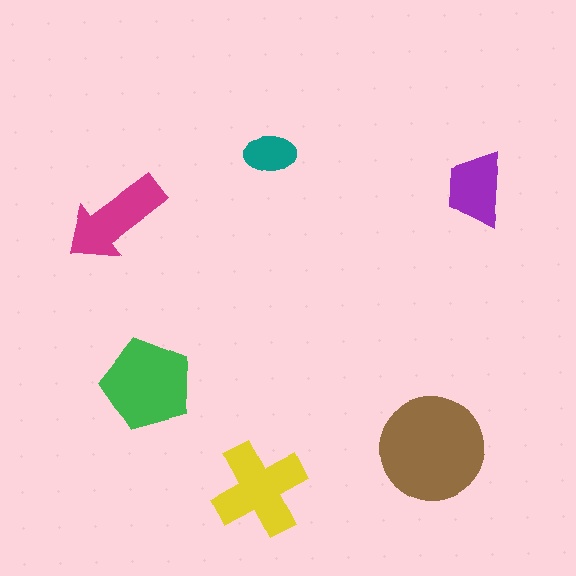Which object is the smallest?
The teal ellipse.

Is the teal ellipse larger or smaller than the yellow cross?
Smaller.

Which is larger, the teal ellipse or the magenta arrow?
The magenta arrow.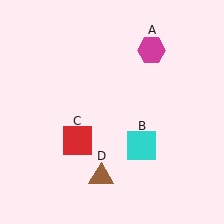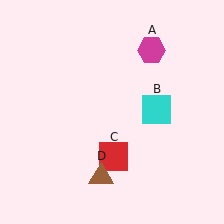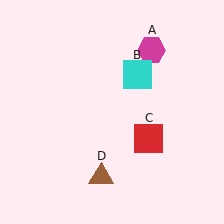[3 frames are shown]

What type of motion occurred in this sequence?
The cyan square (object B), red square (object C) rotated counterclockwise around the center of the scene.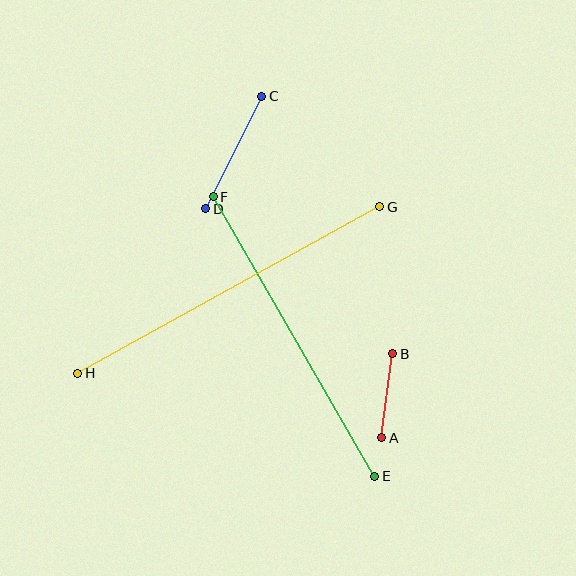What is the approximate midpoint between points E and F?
The midpoint is at approximately (294, 336) pixels.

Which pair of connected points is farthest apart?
Points G and H are farthest apart.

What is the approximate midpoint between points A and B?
The midpoint is at approximately (387, 396) pixels.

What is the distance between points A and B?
The distance is approximately 85 pixels.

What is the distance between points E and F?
The distance is approximately 323 pixels.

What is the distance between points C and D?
The distance is approximately 125 pixels.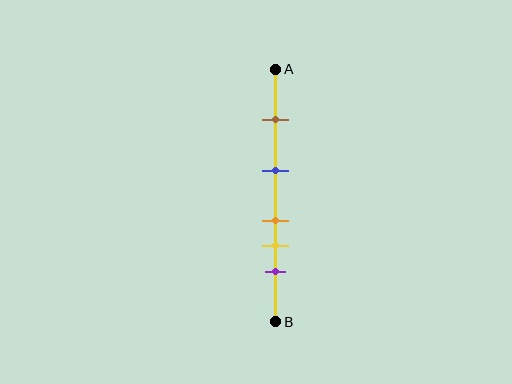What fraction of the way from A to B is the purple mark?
The purple mark is approximately 80% (0.8) of the way from A to B.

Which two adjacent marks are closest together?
The orange and yellow marks are the closest adjacent pair.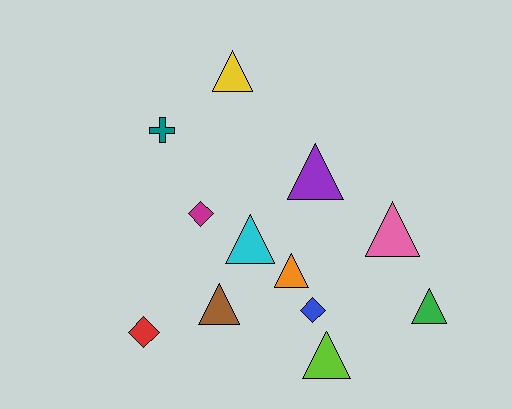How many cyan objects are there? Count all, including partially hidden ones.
There is 1 cyan object.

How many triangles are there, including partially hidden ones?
There are 8 triangles.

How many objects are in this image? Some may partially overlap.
There are 12 objects.